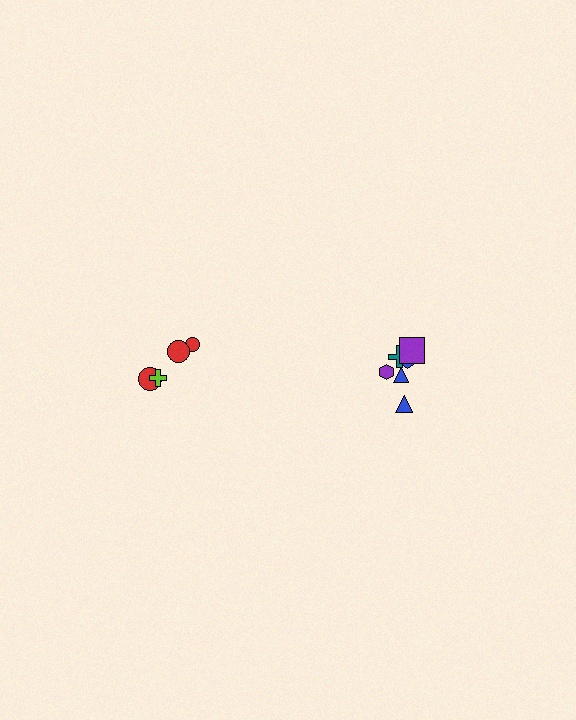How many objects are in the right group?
There are 6 objects.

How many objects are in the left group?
There are 4 objects.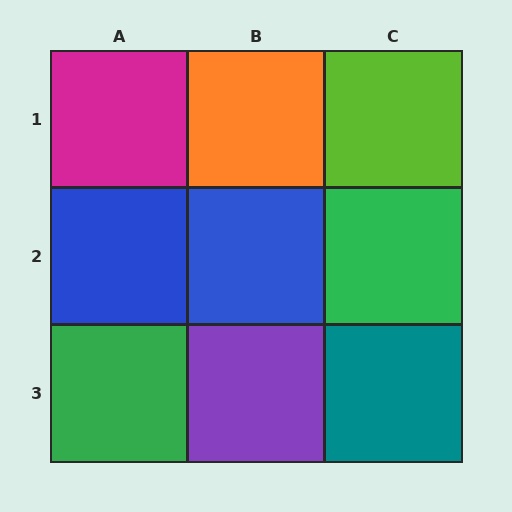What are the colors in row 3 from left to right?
Green, purple, teal.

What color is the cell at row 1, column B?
Orange.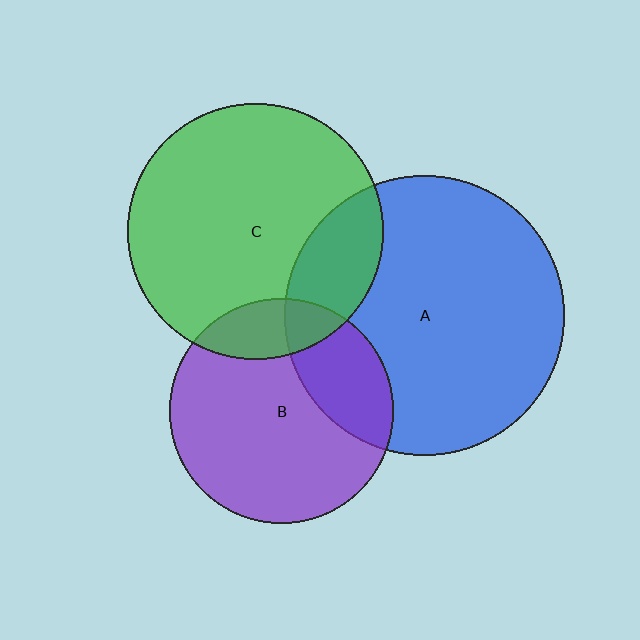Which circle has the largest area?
Circle A (blue).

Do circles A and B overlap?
Yes.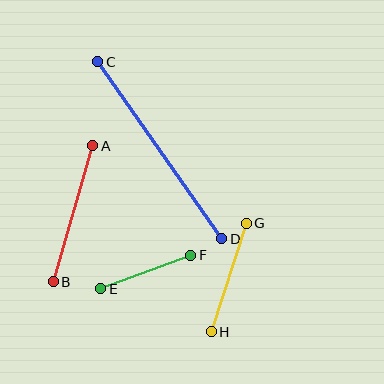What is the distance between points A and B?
The distance is approximately 142 pixels.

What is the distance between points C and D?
The distance is approximately 216 pixels.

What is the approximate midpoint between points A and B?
The midpoint is at approximately (73, 214) pixels.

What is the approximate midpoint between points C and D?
The midpoint is at approximately (160, 150) pixels.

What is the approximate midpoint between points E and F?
The midpoint is at approximately (146, 272) pixels.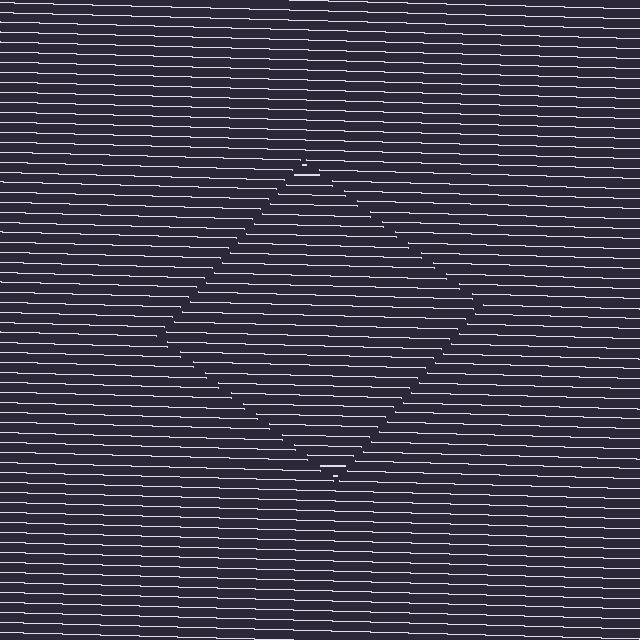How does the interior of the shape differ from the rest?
The interior of the shape contains the same grating, shifted by half a period — the contour is defined by the phase discontinuity where line-ends from the inner and outer gratings abut.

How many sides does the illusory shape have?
4 sides — the line-ends trace a square.